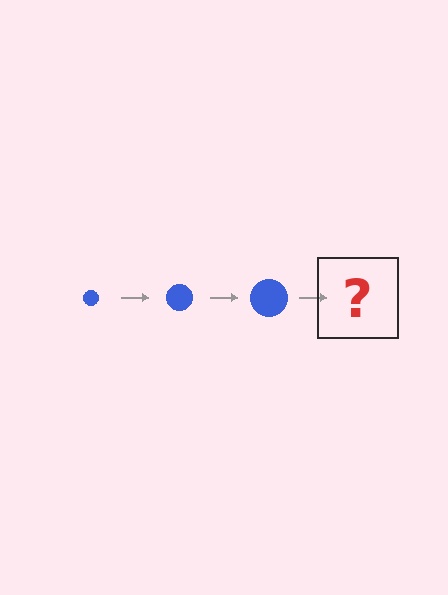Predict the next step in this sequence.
The next step is a blue circle, larger than the previous one.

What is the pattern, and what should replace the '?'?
The pattern is that the circle gets progressively larger each step. The '?' should be a blue circle, larger than the previous one.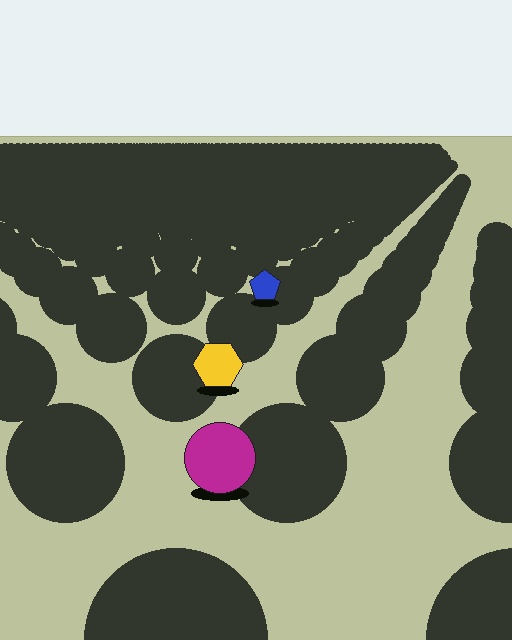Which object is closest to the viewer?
The magenta circle is closest. The texture marks near it are larger and more spread out.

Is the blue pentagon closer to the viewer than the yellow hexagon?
No. The yellow hexagon is closer — you can tell from the texture gradient: the ground texture is coarser near it.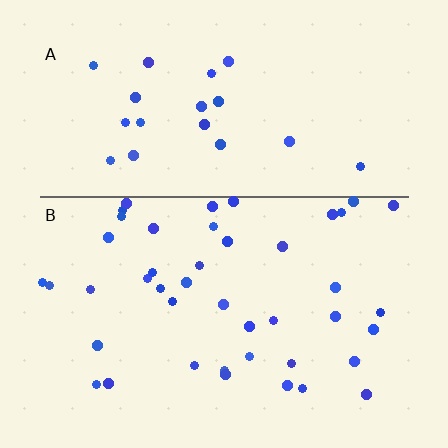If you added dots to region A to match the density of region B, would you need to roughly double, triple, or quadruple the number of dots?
Approximately double.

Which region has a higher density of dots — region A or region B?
B (the bottom).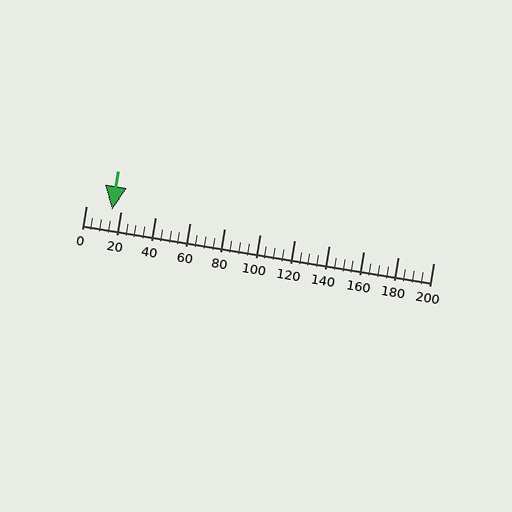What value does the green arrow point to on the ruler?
The green arrow points to approximately 15.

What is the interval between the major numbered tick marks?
The major tick marks are spaced 20 units apart.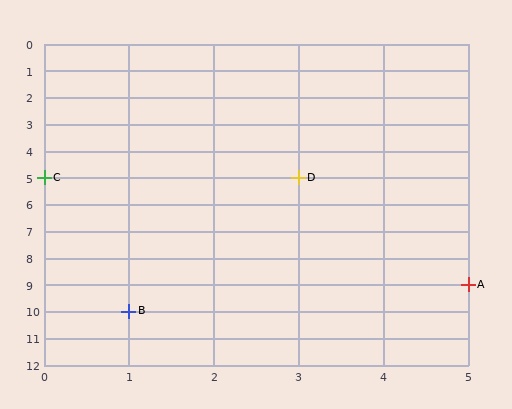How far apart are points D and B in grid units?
Points D and B are 2 columns and 5 rows apart (about 5.4 grid units diagonally).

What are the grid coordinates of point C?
Point C is at grid coordinates (0, 5).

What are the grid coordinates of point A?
Point A is at grid coordinates (5, 9).